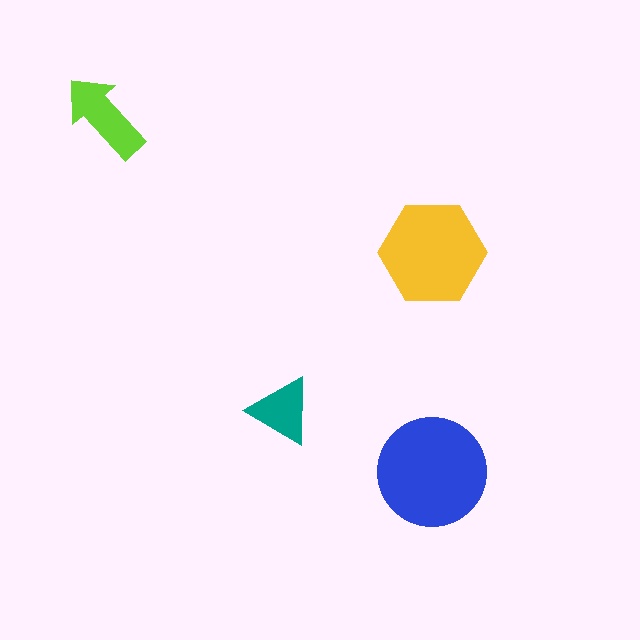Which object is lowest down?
The blue circle is bottommost.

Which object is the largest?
The blue circle.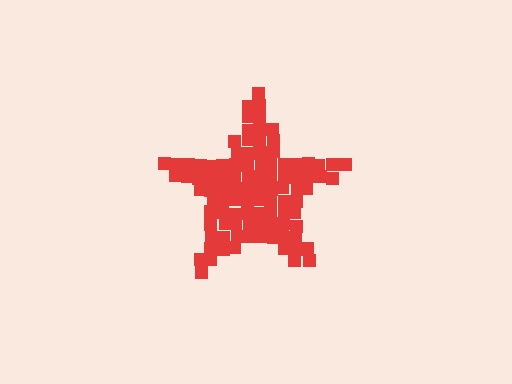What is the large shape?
The large shape is a star.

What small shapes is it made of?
It is made of small squares.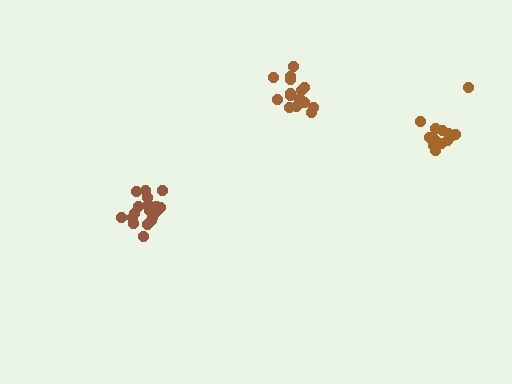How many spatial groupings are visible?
There are 3 spatial groupings.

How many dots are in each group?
Group 1: 20 dots, Group 2: 15 dots, Group 3: 14 dots (49 total).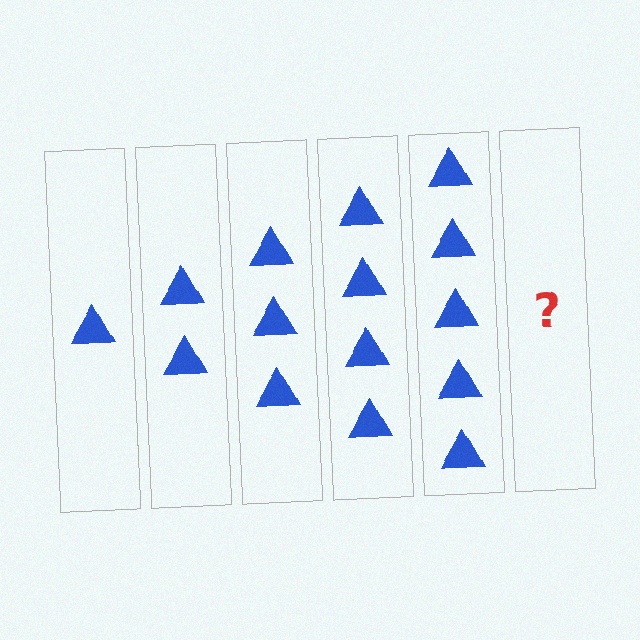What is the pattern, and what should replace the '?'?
The pattern is that each step adds one more triangle. The '?' should be 6 triangles.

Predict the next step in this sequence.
The next step is 6 triangles.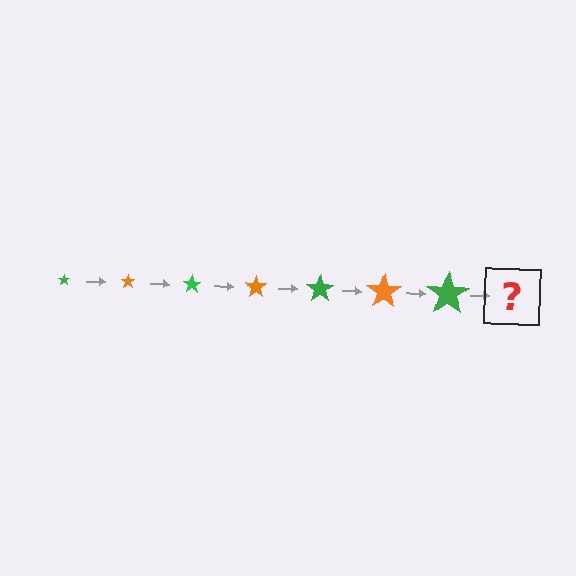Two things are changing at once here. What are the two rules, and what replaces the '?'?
The two rules are that the star grows larger each step and the color cycles through green and orange. The '?' should be an orange star, larger than the previous one.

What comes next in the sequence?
The next element should be an orange star, larger than the previous one.